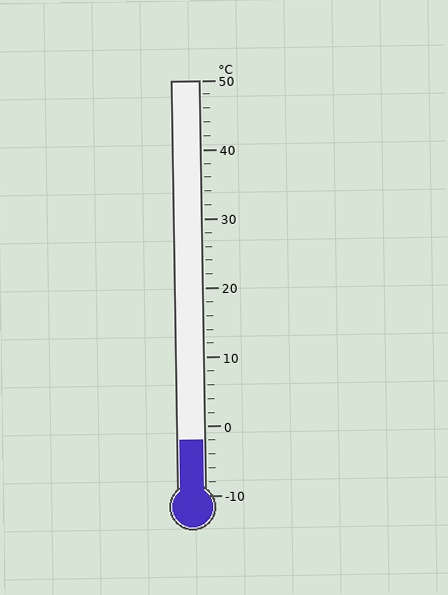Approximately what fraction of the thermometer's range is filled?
The thermometer is filled to approximately 15% of its range.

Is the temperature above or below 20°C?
The temperature is below 20°C.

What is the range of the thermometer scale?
The thermometer scale ranges from -10°C to 50°C.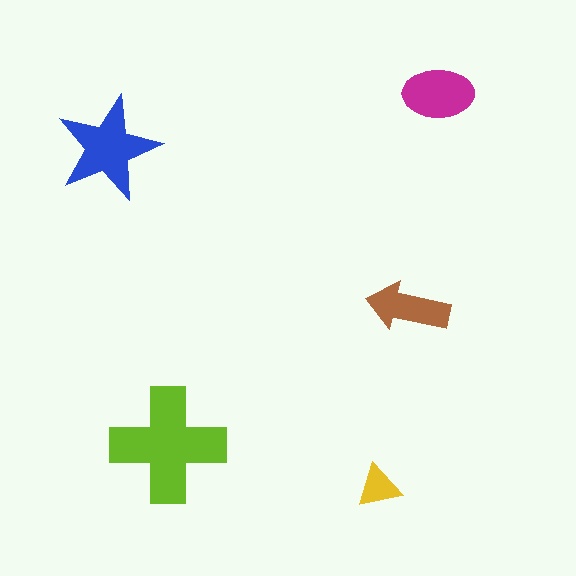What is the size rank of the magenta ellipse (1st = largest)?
3rd.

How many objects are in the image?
There are 5 objects in the image.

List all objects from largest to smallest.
The lime cross, the blue star, the magenta ellipse, the brown arrow, the yellow triangle.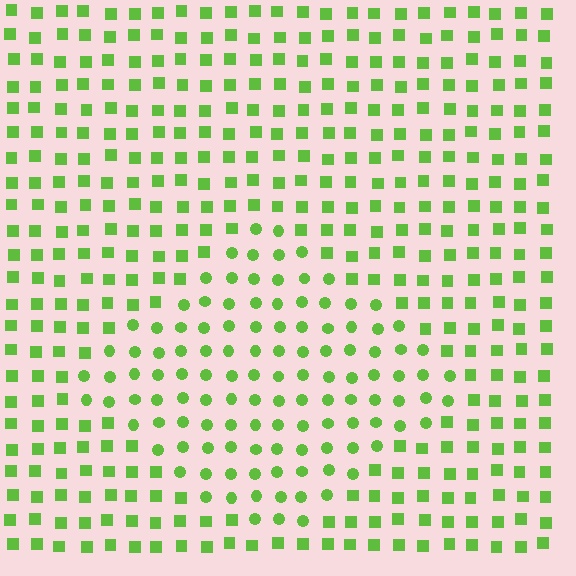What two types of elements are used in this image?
The image uses circles inside the diamond region and squares outside it.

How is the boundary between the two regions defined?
The boundary is defined by a change in element shape: circles inside vs. squares outside. All elements share the same color and spacing.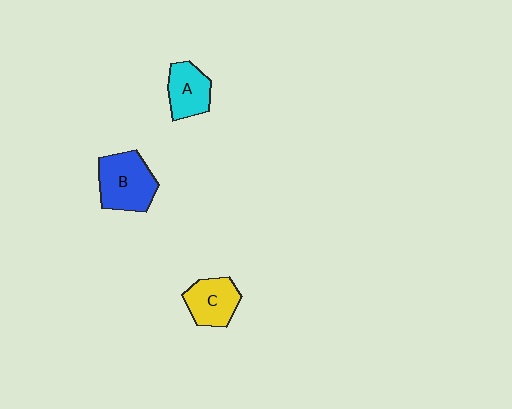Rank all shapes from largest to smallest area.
From largest to smallest: B (blue), C (yellow), A (cyan).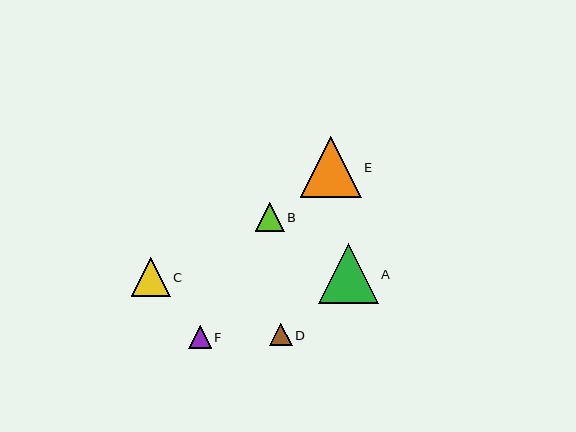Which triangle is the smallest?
Triangle D is the smallest with a size of approximately 23 pixels.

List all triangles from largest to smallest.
From largest to smallest: E, A, C, B, F, D.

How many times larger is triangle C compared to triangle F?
Triangle C is approximately 1.7 times the size of triangle F.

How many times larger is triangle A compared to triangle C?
Triangle A is approximately 1.6 times the size of triangle C.